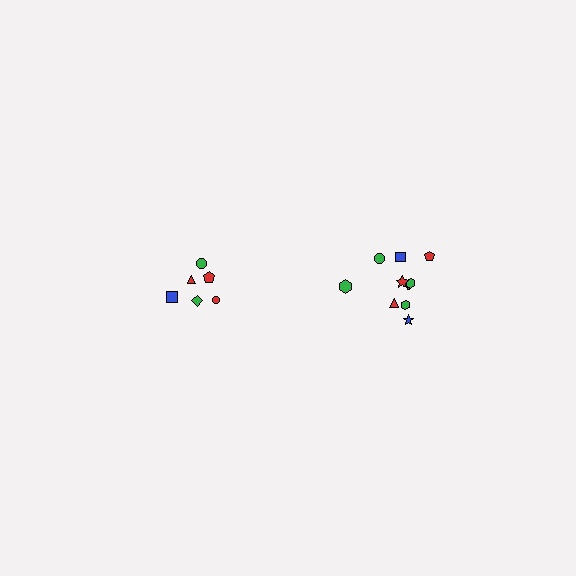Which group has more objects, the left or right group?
The right group.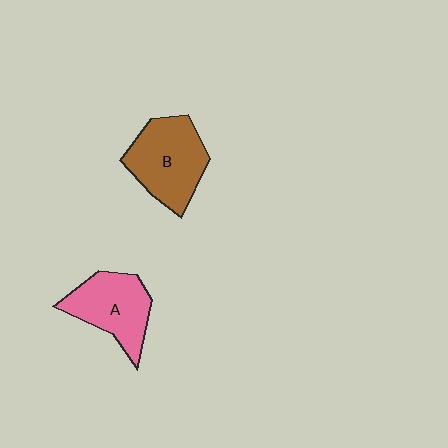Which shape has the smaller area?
Shape A (pink).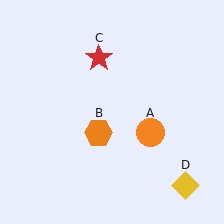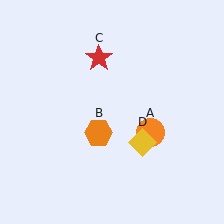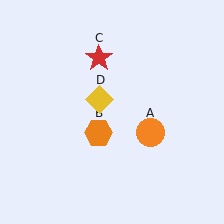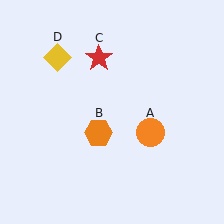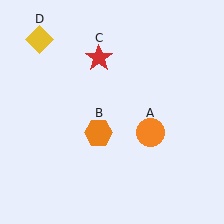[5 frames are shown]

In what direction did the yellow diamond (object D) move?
The yellow diamond (object D) moved up and to the left.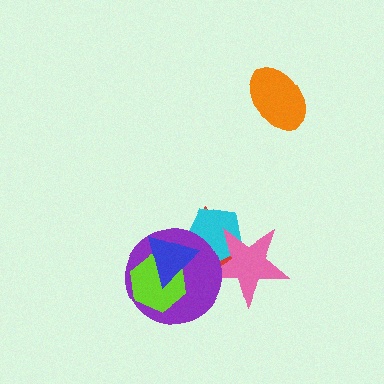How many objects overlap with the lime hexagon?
3 objects overlap with the lime hexagon.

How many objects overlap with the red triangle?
5 objects overlap with the red triangle.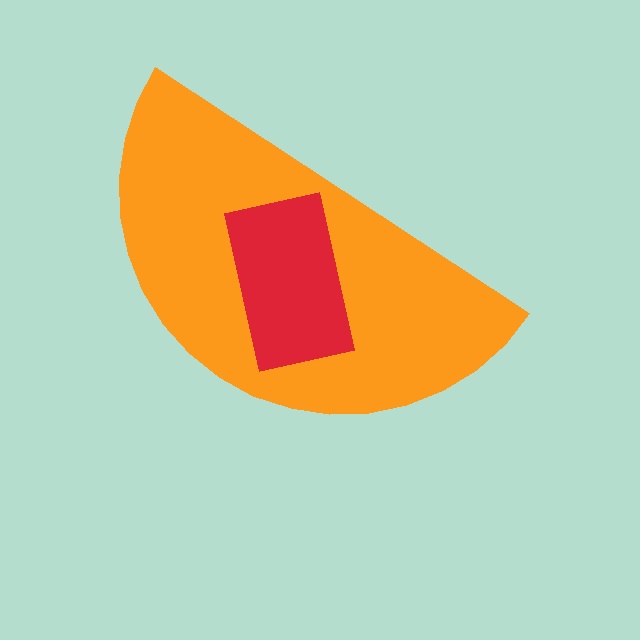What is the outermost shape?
The orange semicircle.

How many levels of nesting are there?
2.